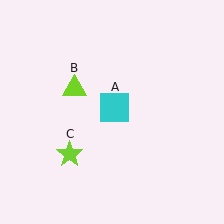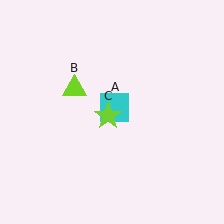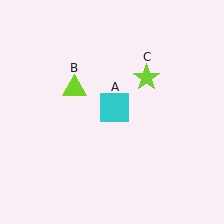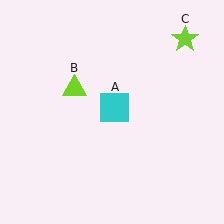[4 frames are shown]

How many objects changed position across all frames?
1 object changed position: lime star (object C).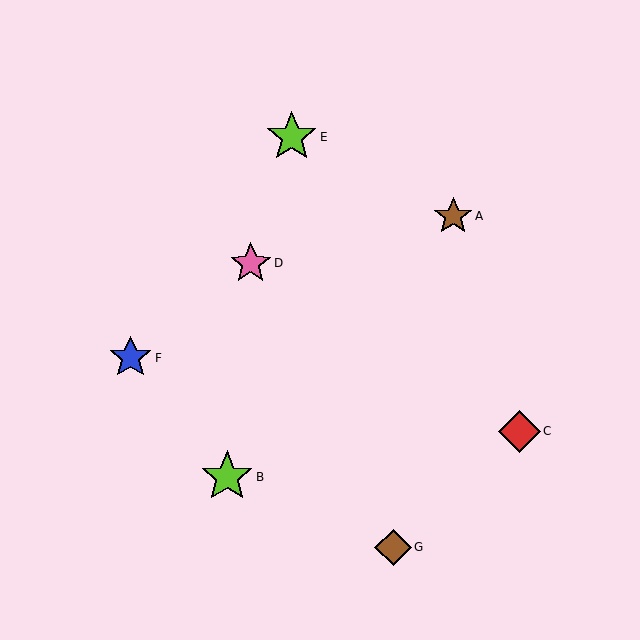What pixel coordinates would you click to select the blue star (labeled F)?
Click at (131, 358) to select the blue star F.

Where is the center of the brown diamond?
The center of the brown diamond is at (393, 547).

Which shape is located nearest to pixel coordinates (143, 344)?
The blue star (labeled F) at (131, 358) is nearest to that location.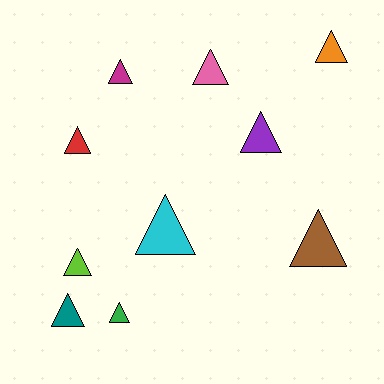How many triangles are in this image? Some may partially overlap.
There are 10 triangles.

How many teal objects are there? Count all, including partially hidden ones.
There is 1 teal object.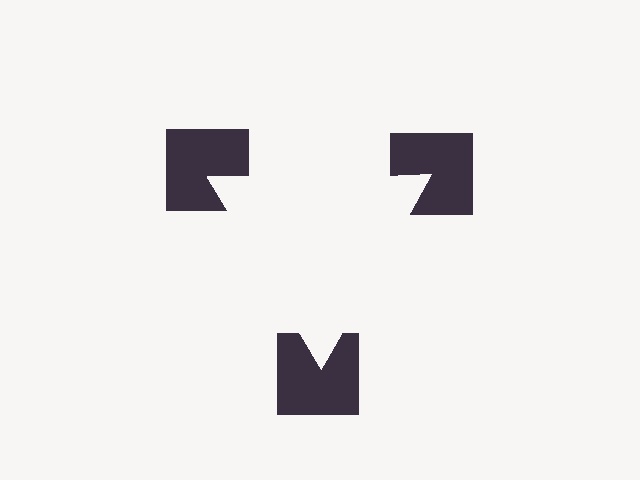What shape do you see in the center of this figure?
An illusory triangle — its edges are inferred from the aligned wedge cuts in the notched squares, not physically drawn.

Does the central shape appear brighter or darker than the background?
It typically appears slightly brighter than the background, even though no actual brightness change is drawn.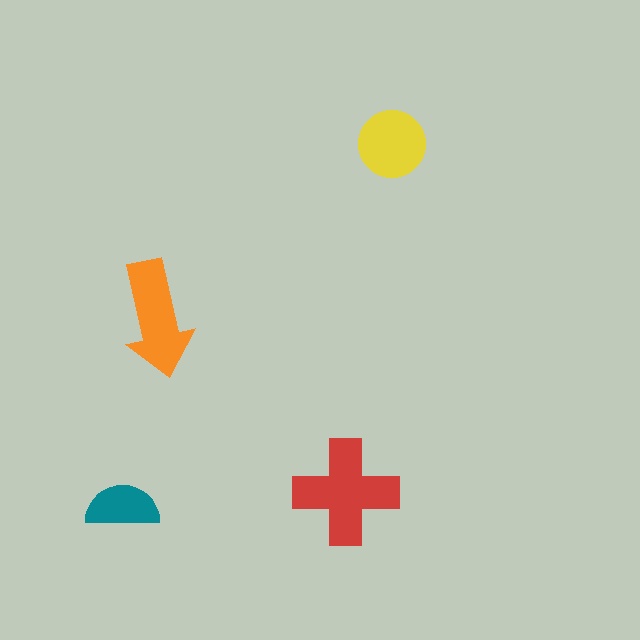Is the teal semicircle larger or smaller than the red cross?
Smaller.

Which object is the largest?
The red cross.